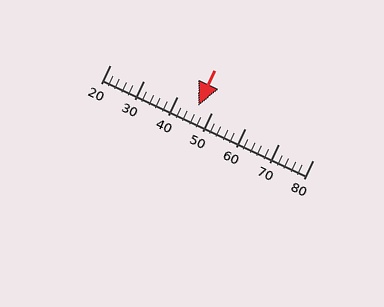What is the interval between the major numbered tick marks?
The major tick marks are spaced 10 units apart.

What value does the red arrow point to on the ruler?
The red arrow points to approximately 46.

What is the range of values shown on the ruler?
The ruler shows values from 20 to 80.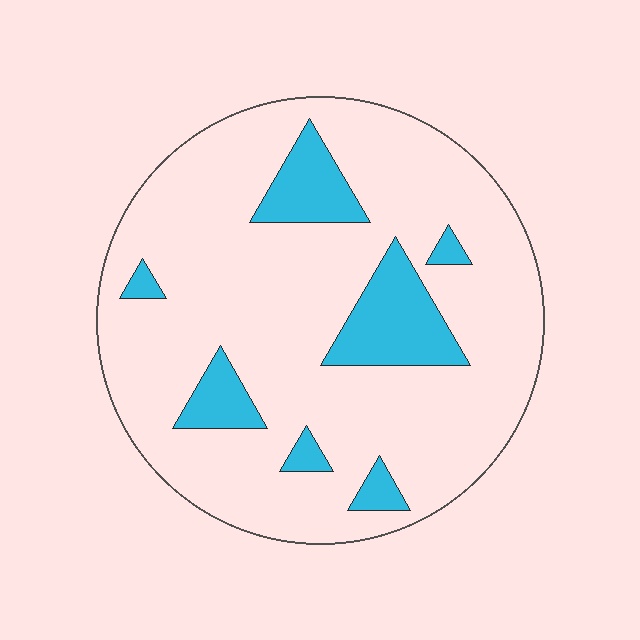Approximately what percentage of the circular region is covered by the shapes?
Approximately 15%.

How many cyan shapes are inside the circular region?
7.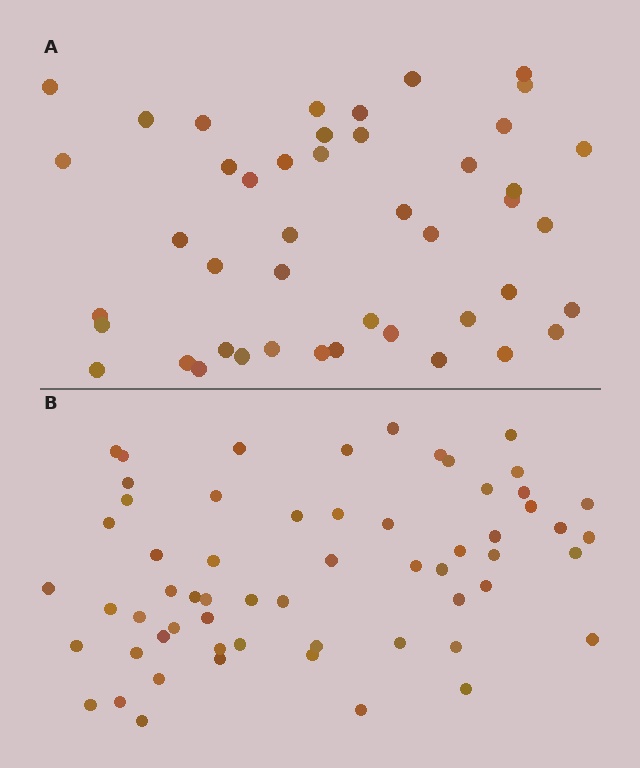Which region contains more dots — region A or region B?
Region B (the bottom region) has more dots.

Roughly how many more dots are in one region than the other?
Region B has approximately 15 more dots than region A.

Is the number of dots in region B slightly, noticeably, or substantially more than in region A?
Region B has noticeably more, but not dramatically so. The ratio is roughly 1.3 to 1.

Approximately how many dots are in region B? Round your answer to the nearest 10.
About 60 dots.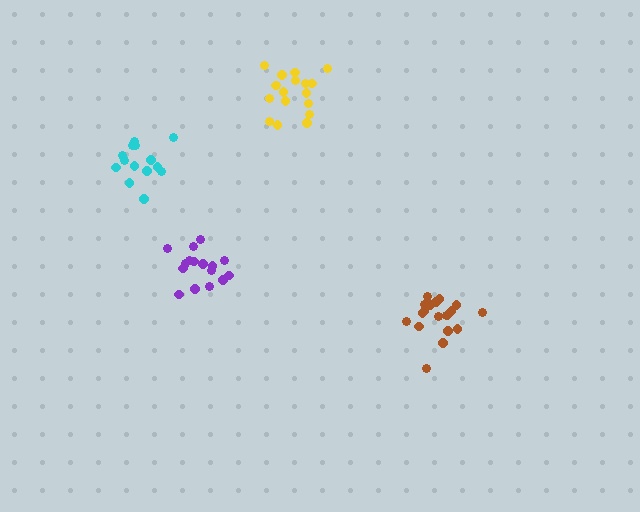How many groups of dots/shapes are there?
There are 4 groups.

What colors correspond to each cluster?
The clusters are colored: cyan, yellow, brown, purple.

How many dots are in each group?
Group 1: 14 dots, Group 2: 18 dots, Group 3: 19 dots, Group 4: 16 dots (67 total).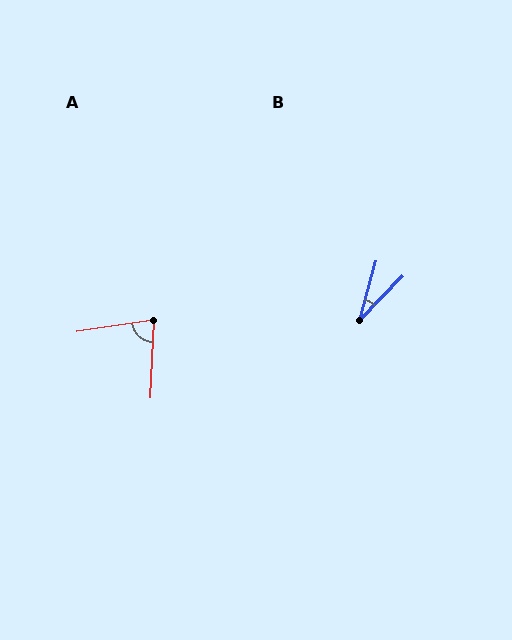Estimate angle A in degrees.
Approximately 79 degrees.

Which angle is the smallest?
B, at approximately 29 degrees.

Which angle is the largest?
A, at approximately 79 degrees.